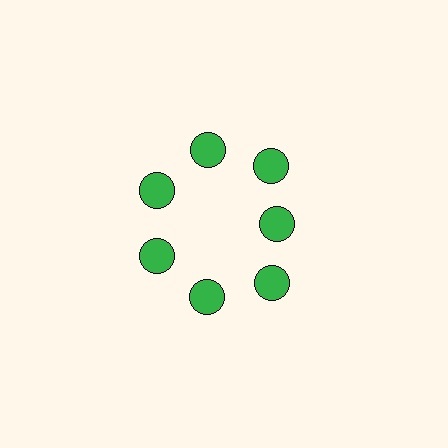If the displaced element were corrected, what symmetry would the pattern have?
It would have 7-fold rotational symmetry — the pattern would map onto itself every 51 degrees.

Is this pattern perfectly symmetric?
No. The 7 green circles are arranged in a ring, but one element near the 3 o'clock position is pulled inward toward the center, breaking the 7-fold rotational symmetry.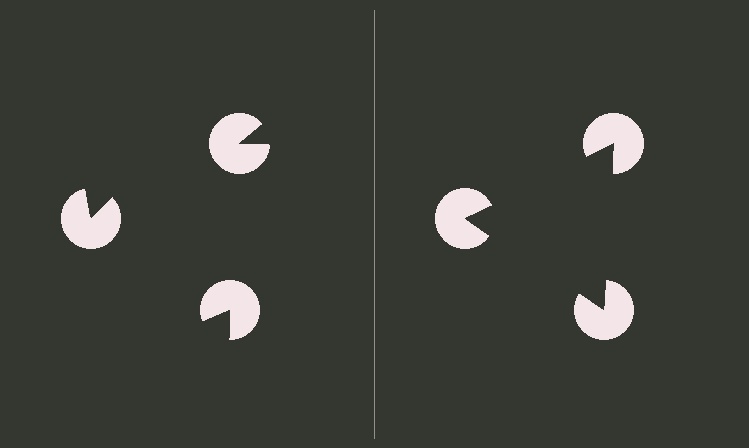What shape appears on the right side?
An illusory triangle.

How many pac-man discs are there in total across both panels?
6 — 3 on each side.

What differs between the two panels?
The pac-man discs are positioned identically on both sides; only the wedge orientations differ. On the right they align to a triangle; on the left they are misaligned.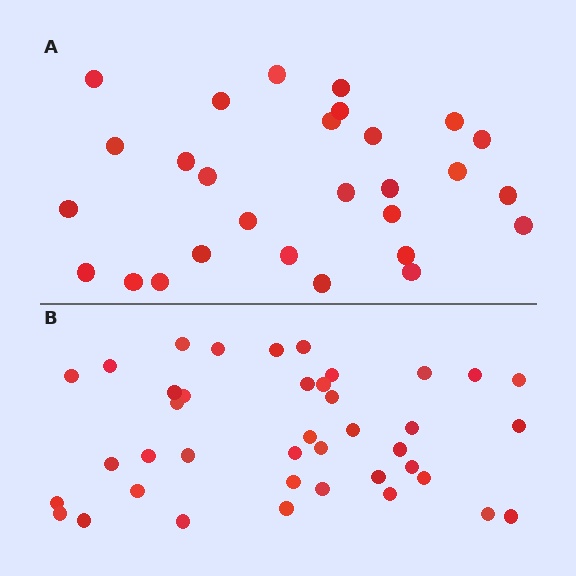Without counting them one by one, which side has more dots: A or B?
Region B (the bottom region) has more dots.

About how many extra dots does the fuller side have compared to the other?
Region B has roughly 12 or so more dots than region A.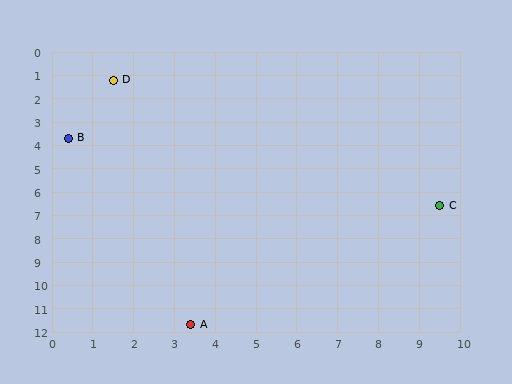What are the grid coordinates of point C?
Point C is at approximately (9.5, 6.6).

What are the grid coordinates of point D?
Point D is at approximately (1.5, 1.2).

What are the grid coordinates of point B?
Point B is at approximately (0.4, 3.7).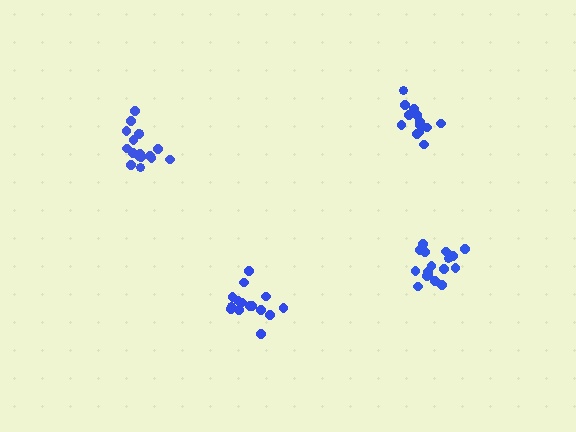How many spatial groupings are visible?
There are 4 spatial groupings.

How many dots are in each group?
Group 1: 17 dots, Group 2: 18 dots, Group 3: 15 dots, Group 4: 13 dots (63 total).